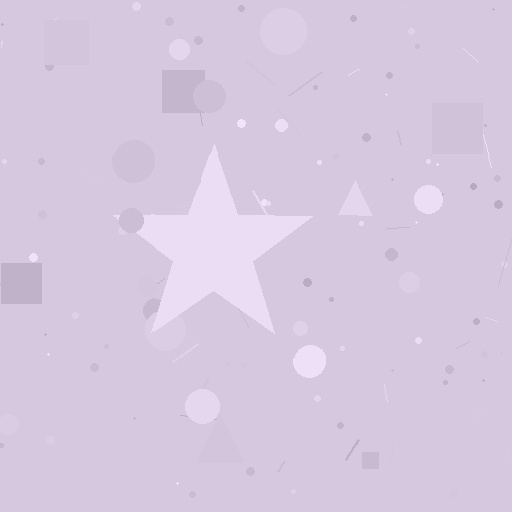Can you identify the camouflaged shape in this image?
The camouflaged shape is a star.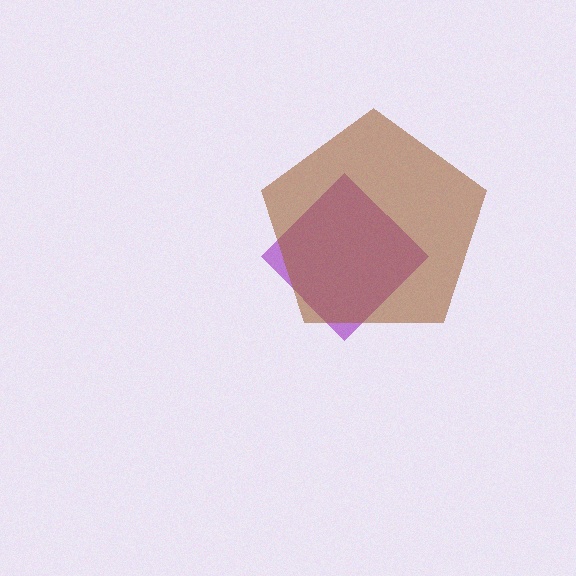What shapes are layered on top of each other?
The layered shapes are: a purple diamond, a brown pentagon.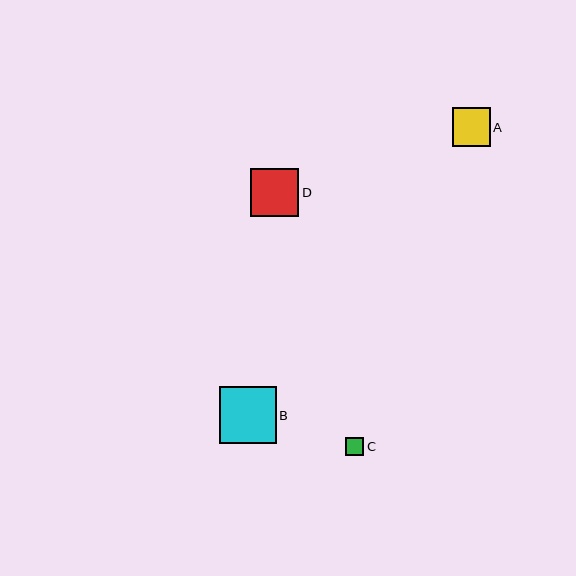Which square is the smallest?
Square C is the smallest with a size of approximately 18 pixels.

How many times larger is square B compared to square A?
Square B is approximately 1.5 times the size of square A.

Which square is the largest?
Square B is the largest with a size of approximately 57 pixels.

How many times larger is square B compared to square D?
Square B is approximately 1.2 times the size of square D.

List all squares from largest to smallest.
From largest to smallest: B, D, A, C.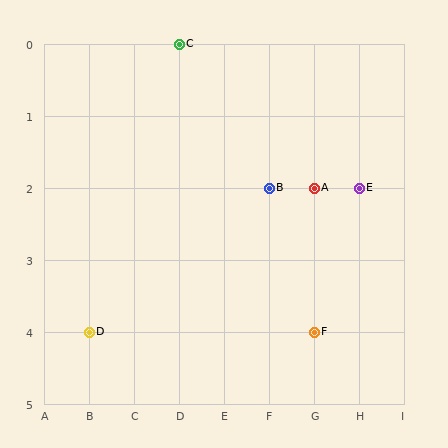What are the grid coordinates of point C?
Point C is at grid coordinates (D, 0).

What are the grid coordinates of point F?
Point F is at grid coordinates (G, 4).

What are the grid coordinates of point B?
Point B is at grid coordinates (F, 2).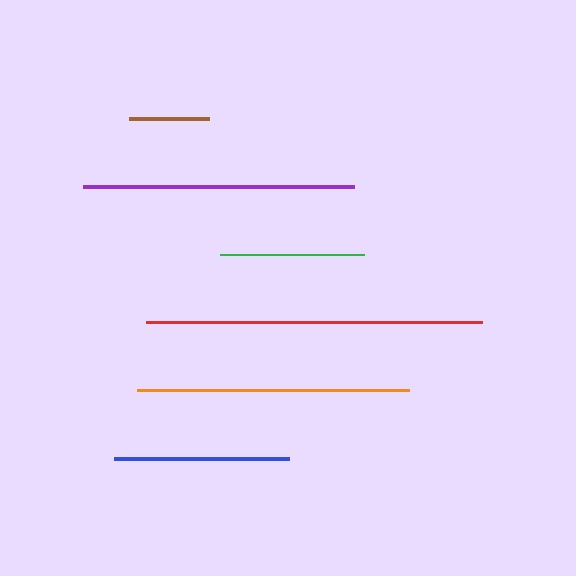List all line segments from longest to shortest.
From longest to shortest: red, orange, purple, blue, green, brown.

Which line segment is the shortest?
The brown line is the shortest at approximately 80 pixels.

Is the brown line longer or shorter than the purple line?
The purple line is longer than the brown line.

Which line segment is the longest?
The red line is the longest at approximately 336 pixels.